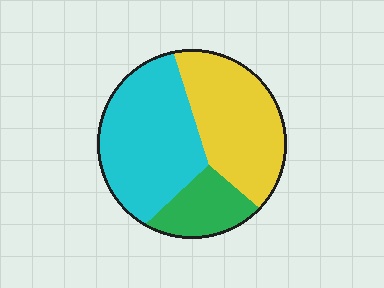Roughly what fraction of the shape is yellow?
Yellow covers about 40% of the shape.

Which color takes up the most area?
Cyan, at roughly 45%.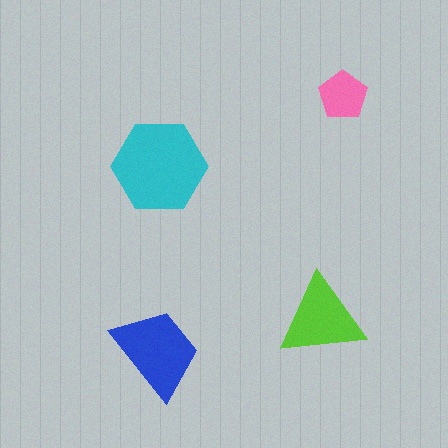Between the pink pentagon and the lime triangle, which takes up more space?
The lime triangle.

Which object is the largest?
The cyan hexagon.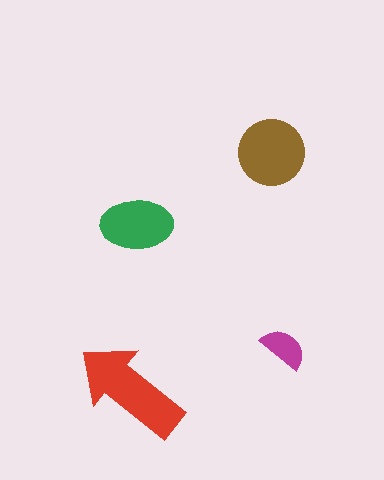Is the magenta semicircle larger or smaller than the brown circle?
Smaller.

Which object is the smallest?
The magenta semicircle.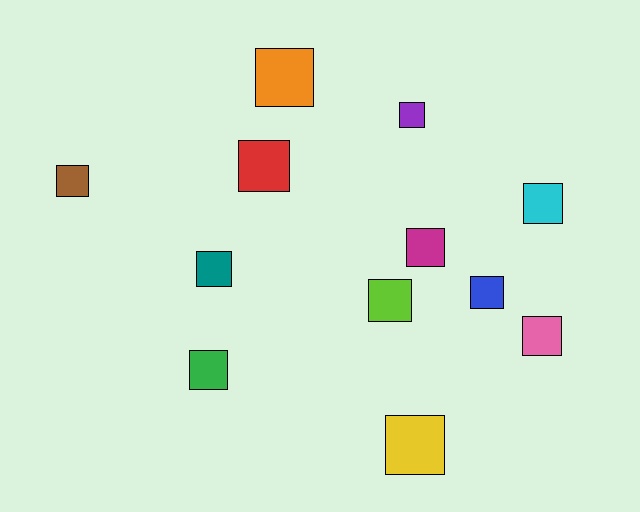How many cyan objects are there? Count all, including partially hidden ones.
There is 1 cyan object.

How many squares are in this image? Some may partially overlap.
There are 12 squares.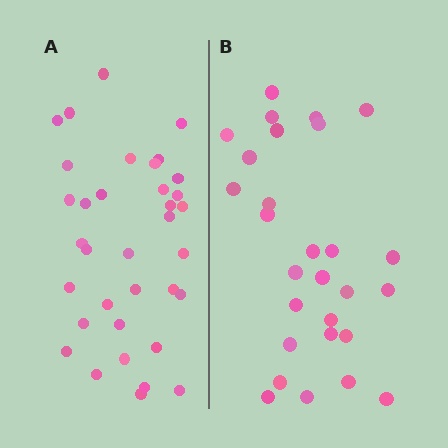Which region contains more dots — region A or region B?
Region A (the left region) has more dots.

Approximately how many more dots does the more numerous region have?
Region A has roughly 8 or so more dots than region B.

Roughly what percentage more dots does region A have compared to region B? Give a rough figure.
About 25% more.